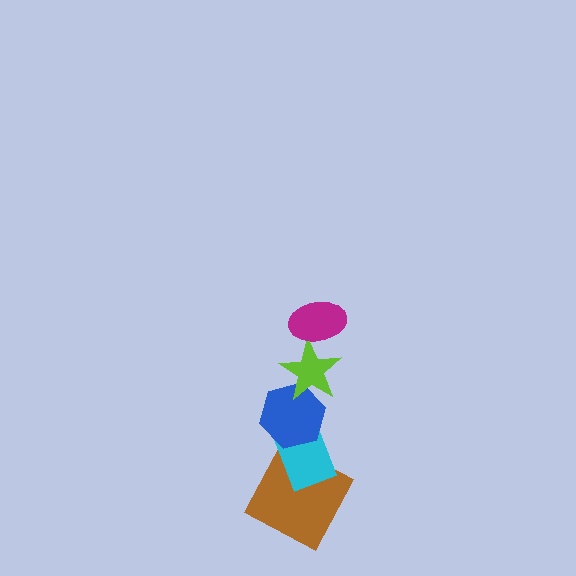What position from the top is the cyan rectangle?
The cyan rectangle is 4th from the top.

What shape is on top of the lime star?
The magenta ellipse is on top of the lime star.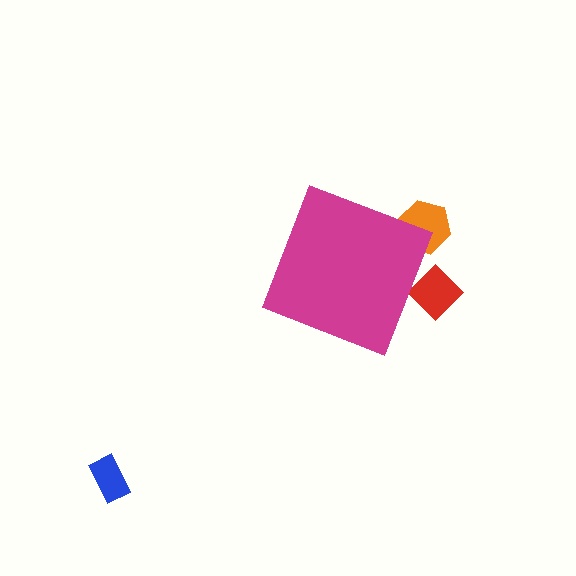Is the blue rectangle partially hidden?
No, the blue rectangle is fully visible.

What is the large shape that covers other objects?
A magenta diamond.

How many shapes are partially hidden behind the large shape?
2 shapes are partially hidden.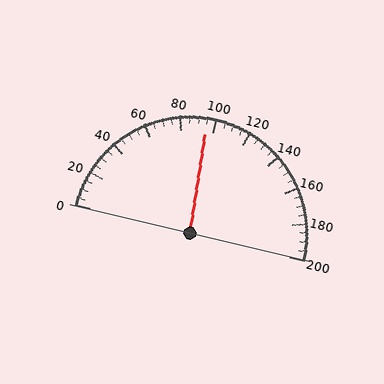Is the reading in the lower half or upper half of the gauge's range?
The reading is in the lower half of the range (0 to 200).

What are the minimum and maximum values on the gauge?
The gauge ranges from 0 to 200.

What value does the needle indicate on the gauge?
The needle indicates approximately 95.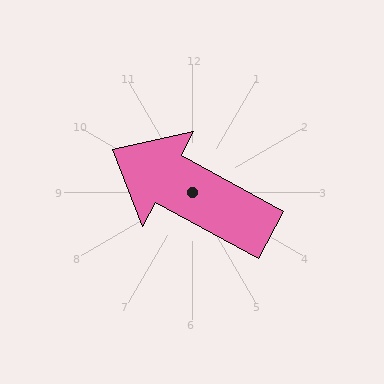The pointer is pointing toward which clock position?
Roughly 10 o'clock.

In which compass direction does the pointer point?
Northwest.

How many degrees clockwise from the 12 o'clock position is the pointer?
Approximately 298 degrees.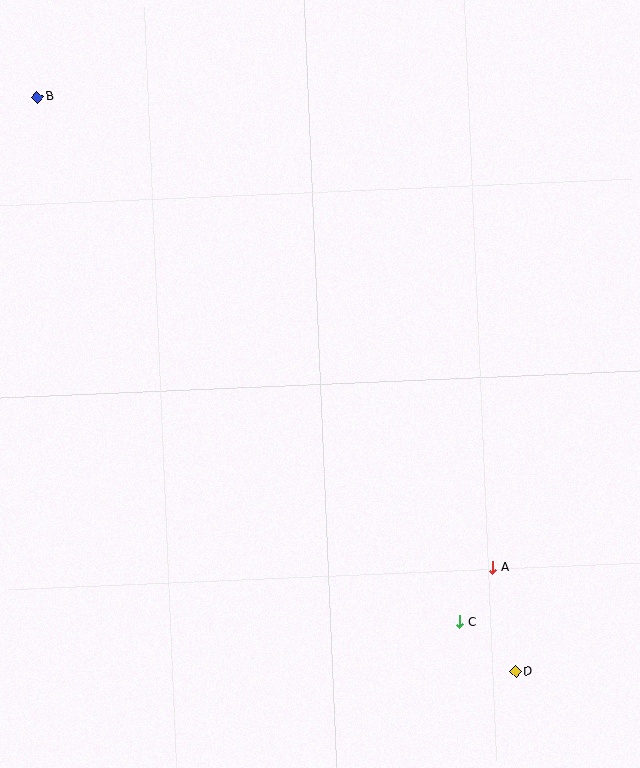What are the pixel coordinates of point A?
Point A is at (493, 568).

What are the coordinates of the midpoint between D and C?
The midpoint between D and C is at (488, 647).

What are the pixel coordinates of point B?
Point B is at (37, 97).